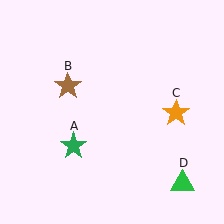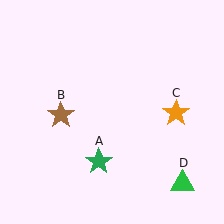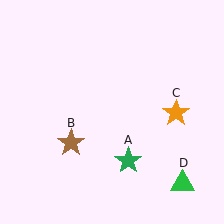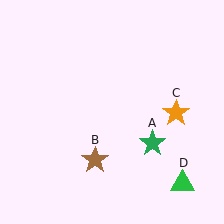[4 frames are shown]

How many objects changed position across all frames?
2 objects changed position: green star (object A), brown star (object B).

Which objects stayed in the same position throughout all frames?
Orange star (object C) and green triangle (object D) remained stationary.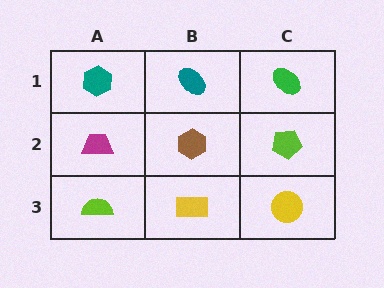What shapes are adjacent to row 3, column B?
A brown hexagon (row 2, column B), a lime semicircle (row 3, column A), a yellow circle (row 3, column C).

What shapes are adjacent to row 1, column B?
A brown hexagon (row 2, column B), a teal hexagon (row 1, column A), a green ellipse (row 1, column C).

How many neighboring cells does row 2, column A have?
3.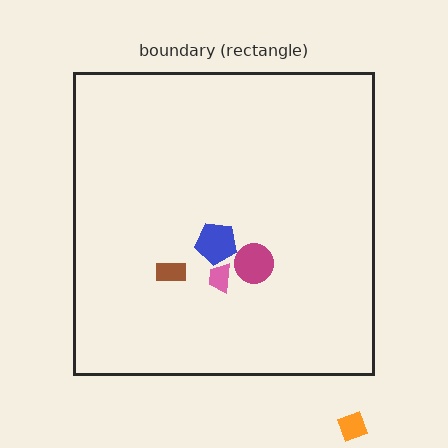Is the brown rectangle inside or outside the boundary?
Inside.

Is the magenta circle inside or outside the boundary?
Inside.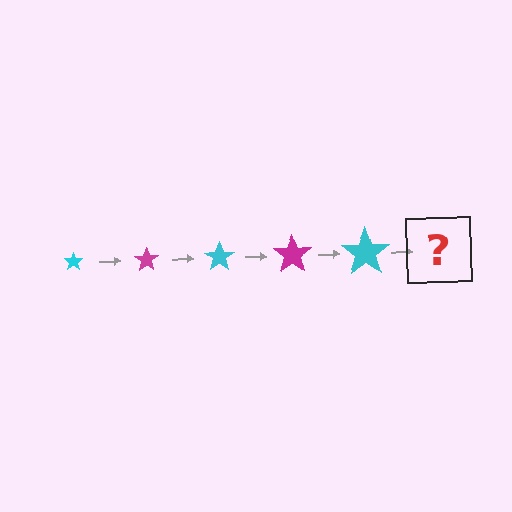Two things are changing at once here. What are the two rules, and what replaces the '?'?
The two rules are that the star grows larger each step and the color cycles through cyan and magenta. The '?' should be a magenta star, larger than the previous one.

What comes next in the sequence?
The next element should be a magenta star, larger than the previous one.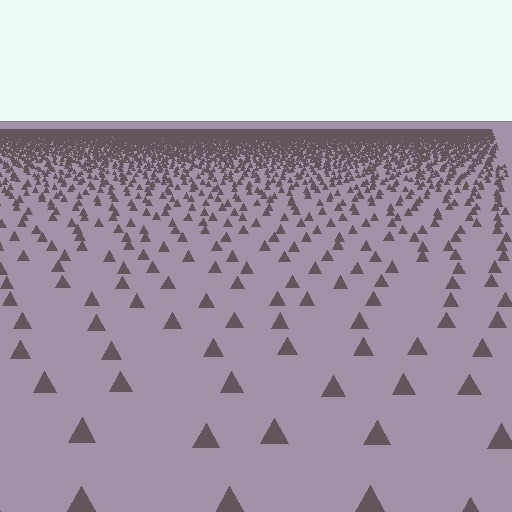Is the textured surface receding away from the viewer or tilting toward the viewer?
The surface is receding away from the viewer. Texture elements get smaller and denser toward the top.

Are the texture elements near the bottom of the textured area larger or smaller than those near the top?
Larger. Near the bottom, elements are closer to the viewer and appear at a bigger on-screen size.